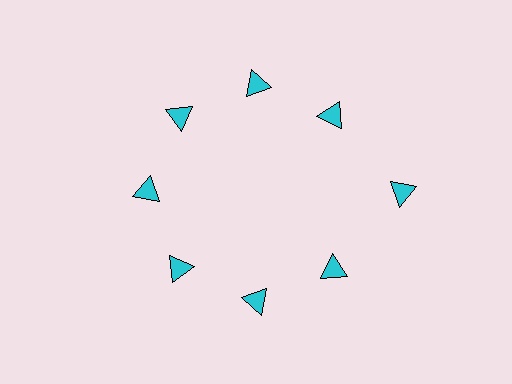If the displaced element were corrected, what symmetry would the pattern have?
It would have 8-fold rotational symmetry — the pattern would map onto itself every 45 degrees.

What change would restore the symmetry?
The symmetry would be restored by moving it inward, back onto the ring so that all 8 triangles sit at equal angles and equal distance from the center.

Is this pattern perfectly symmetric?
No. The 8 cyan triangles are arranged in a ring, but one element near the 3 o'clock position is pushed outward from the center, breaking the 8-fold rotational symmetry.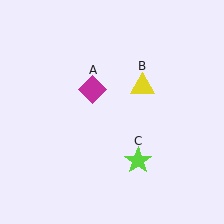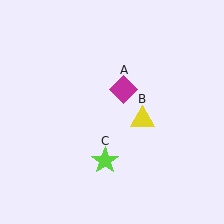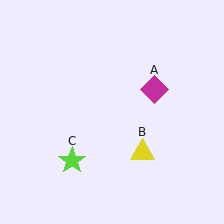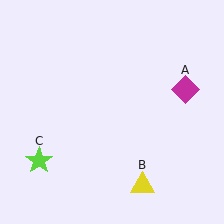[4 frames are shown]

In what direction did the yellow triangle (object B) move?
The yellow triangle (object B) moved down.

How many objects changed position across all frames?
3 objects changed position: magenta diamond (object A), yellow triangle (object B), lime star (object C).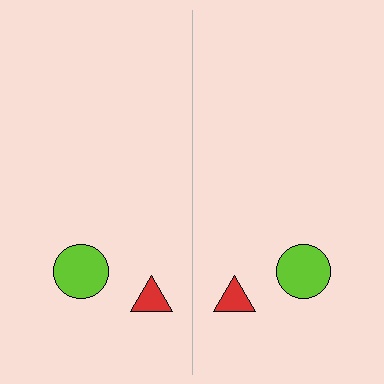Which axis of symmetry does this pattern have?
The pattern has a vertical axis of symmetry running through the center of the image.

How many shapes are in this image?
There are 4 shapes in this image.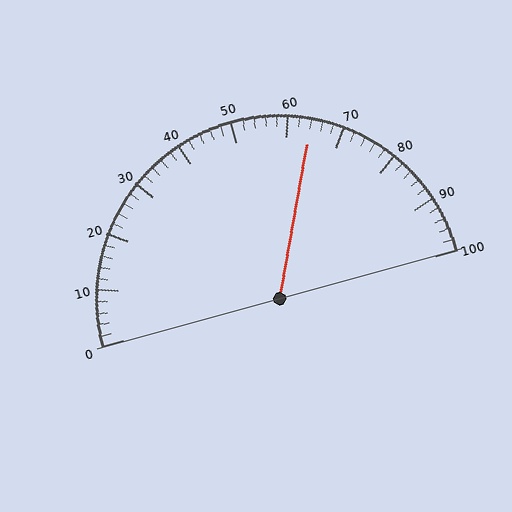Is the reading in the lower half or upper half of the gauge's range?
The reading is in the upper half of the range (0 to 100).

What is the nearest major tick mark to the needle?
The nearest major tick mark is 60.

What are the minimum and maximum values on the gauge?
The gauge ranges from 0 to 100.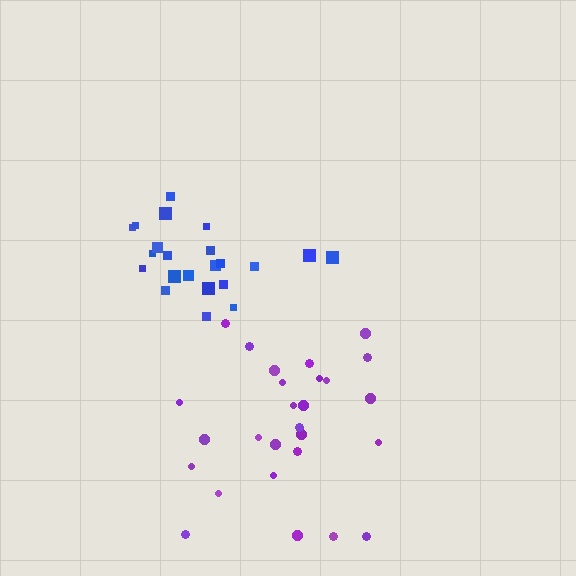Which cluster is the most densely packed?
Blue.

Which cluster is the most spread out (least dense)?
Purple.